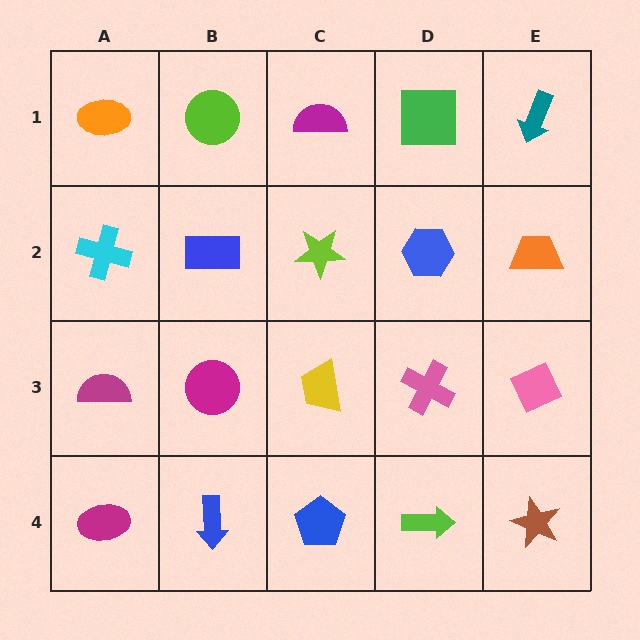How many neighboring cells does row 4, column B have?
3.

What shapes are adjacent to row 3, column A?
A cyan cross (row 2, column A), a magenta ellipse (row 4, column A), a magenta circle (row 3, column B).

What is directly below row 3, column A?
A magenta ellipse.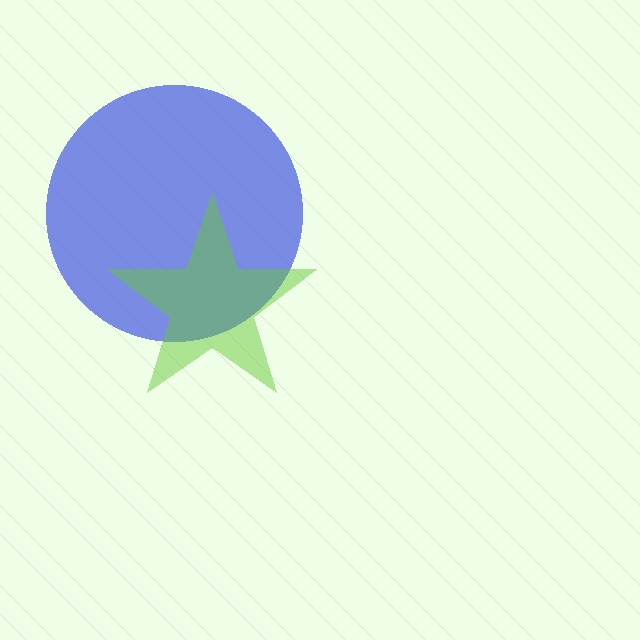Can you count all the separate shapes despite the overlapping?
Yes, there are 2 separate shapes.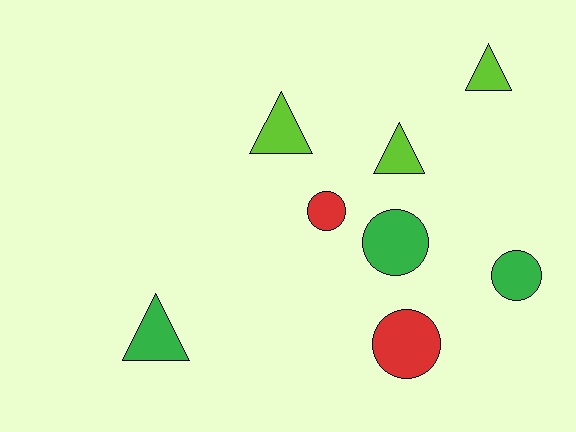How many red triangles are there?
There are no red triangles.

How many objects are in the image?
There are 8 objects.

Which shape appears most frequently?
Circle, with 4 objects.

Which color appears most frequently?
Lime, with 3 objects.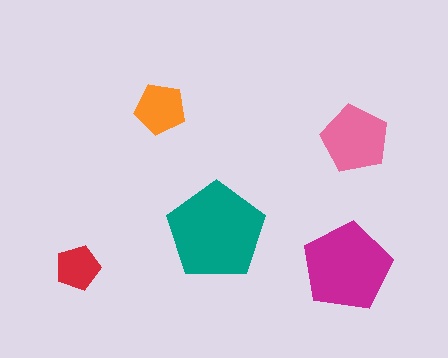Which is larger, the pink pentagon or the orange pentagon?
The pink one.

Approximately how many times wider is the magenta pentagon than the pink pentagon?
About 1.5 times wider.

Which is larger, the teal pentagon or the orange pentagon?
The teal one.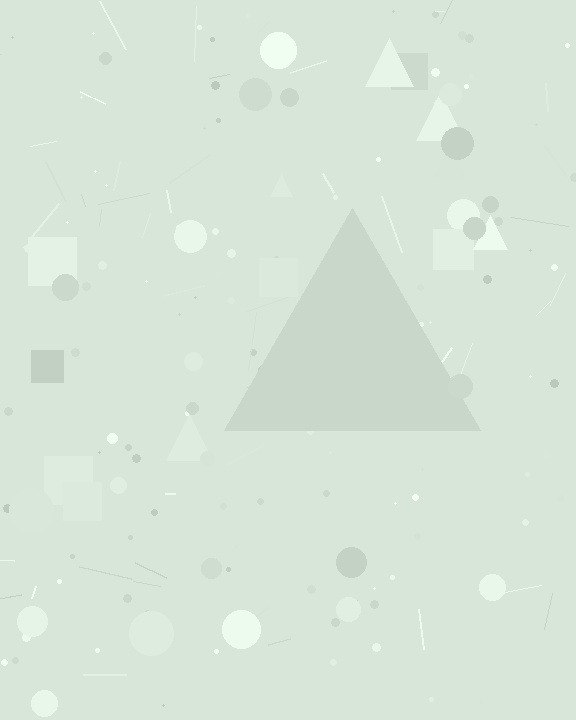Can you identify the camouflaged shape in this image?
The camouflaged shape is a triangle.